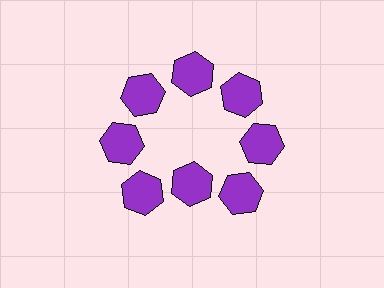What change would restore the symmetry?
The symmetry would be restored by moving it outward, back onto the ring so that all 8 hexagons sit at equal angles and equal distance from the center.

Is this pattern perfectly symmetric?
No. The 8 purple hexagons are arranged in a ring, but one element near the 6 o'clock position is pulled inward toward the center, breaking the 8-fold rotational symmetry.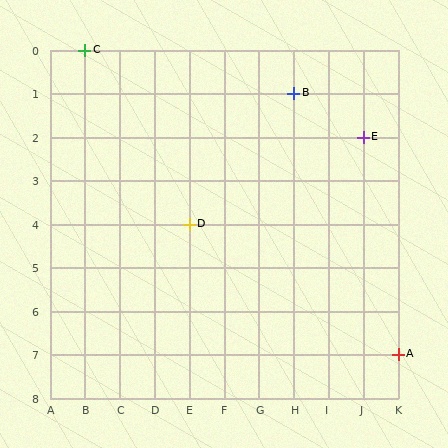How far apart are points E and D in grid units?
Points E and D are 5 columns and 2 rows apart (about 5.4 grid units diagonally).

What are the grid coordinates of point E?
Point E is at grid coordinates (J, 2).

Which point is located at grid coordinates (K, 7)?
Point A is at (K, 7).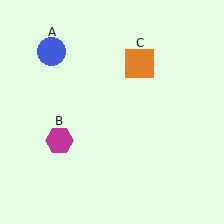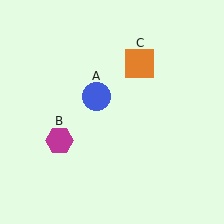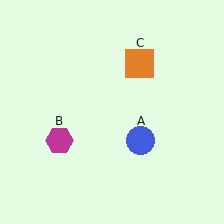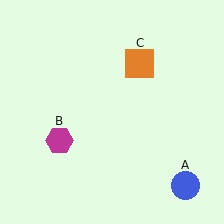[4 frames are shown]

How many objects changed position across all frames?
1 object changed position: blue circle (object A).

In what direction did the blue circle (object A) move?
The blue circle (object A) moved down and to the right.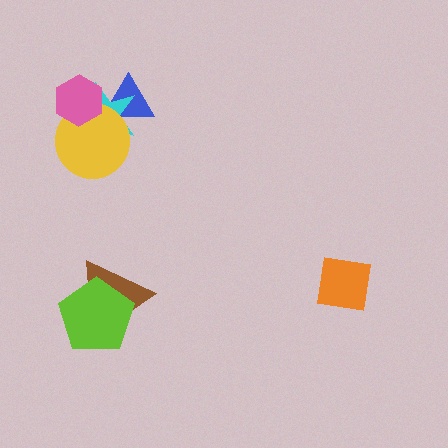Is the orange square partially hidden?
No, no other shape covers it.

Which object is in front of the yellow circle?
The pink hexagon is in front of the yellow circle.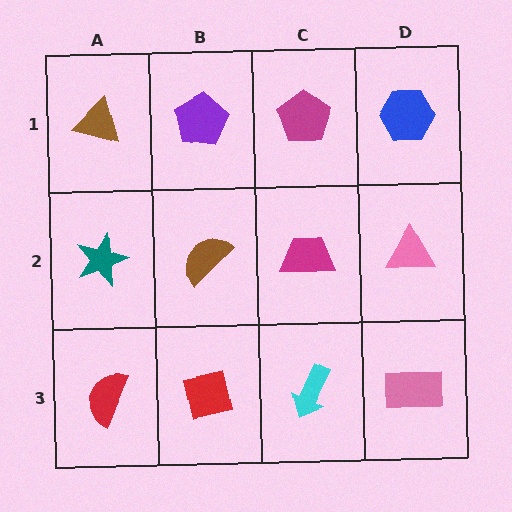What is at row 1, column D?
A blue hexagon.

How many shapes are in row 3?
4 shapes.